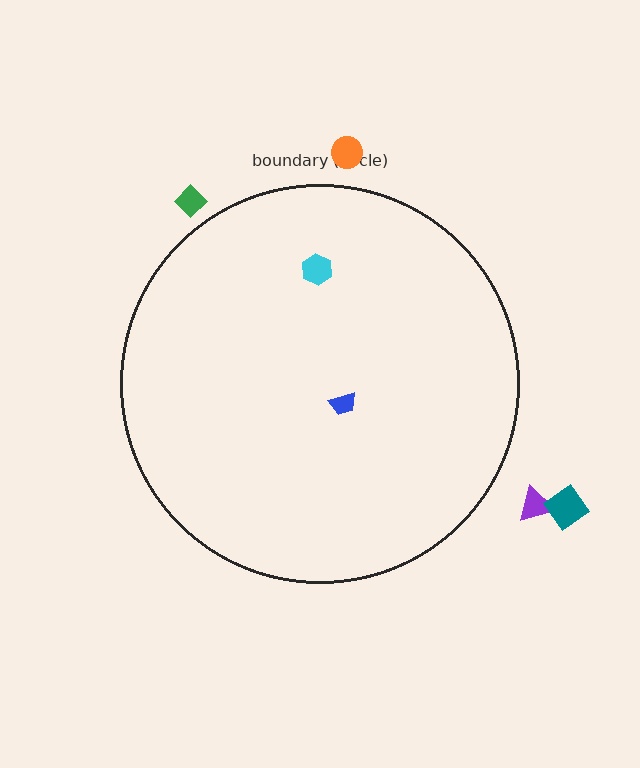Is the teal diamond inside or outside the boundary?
Outside.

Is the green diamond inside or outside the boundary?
Outside.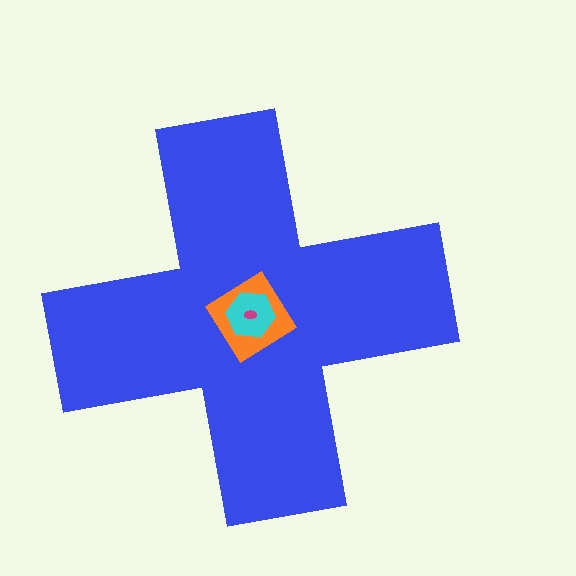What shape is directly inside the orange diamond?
The cyan hexagon.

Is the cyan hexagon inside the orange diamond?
Yes.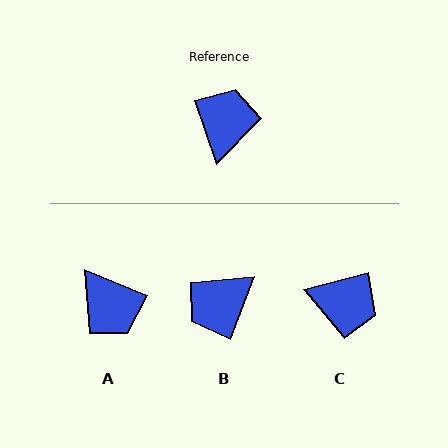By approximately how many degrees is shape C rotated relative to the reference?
Approximately 95 degrees clockwise.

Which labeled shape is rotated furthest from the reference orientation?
B, about 140 degrees away.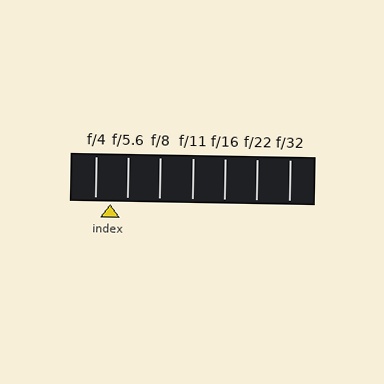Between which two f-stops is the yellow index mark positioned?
The index mark is between f/4 and f/5.6.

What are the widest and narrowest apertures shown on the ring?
The widest aperture shown is f/4 and the narrowest is f/32.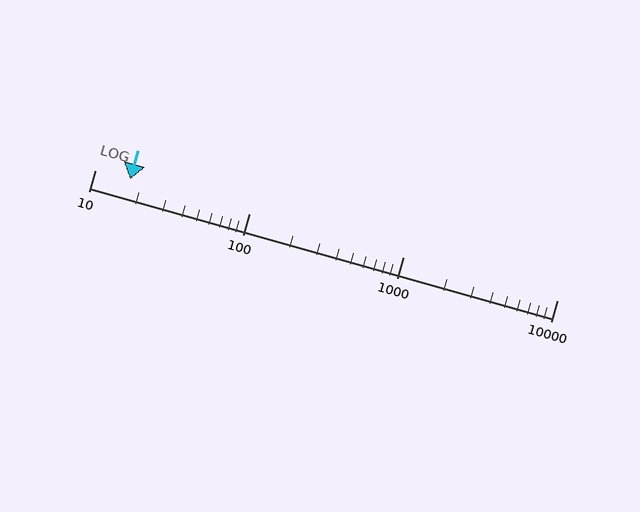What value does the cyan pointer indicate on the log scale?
The pointer indicates approximately 17.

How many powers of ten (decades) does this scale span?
The scale spans 3 decades, from 10 to 10000.